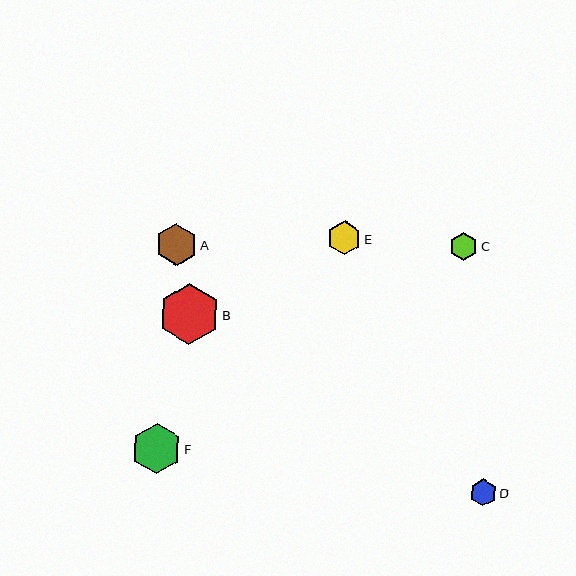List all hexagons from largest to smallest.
From largest to smallest: B, F, A, E, C, D.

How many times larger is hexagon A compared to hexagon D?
Hexagon A is approximately 1.5 times the size of hexagon D.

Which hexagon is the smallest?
Hexagon D is the smallest with a size of approximately 27 pixels.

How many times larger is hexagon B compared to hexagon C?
Hexagon B is approximately 2.2 times the size of hexagon C.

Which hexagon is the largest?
Hexagon B is the largest with a size of approximately 61 pixels.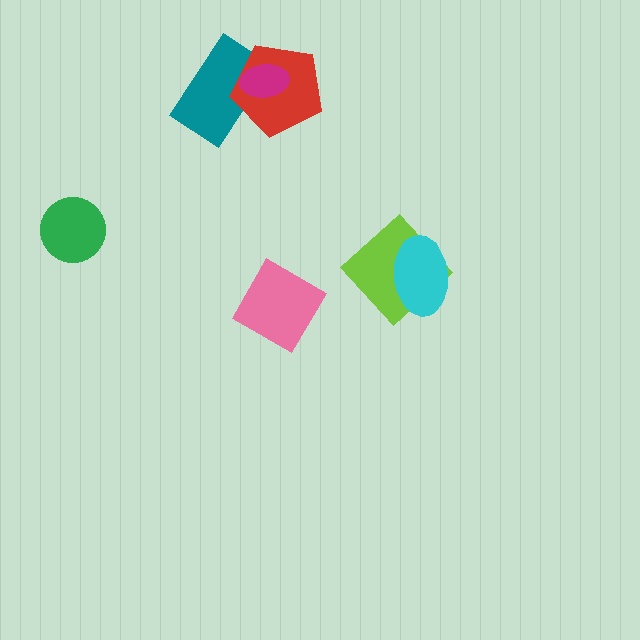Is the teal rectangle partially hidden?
Yes, it is partially covered by another shape.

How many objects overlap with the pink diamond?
0 objects overlap with the pink diamond.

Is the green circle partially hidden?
No, no other shape covers it.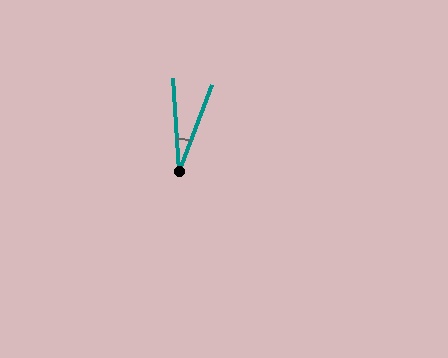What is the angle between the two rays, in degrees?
Approximately 25 degrees.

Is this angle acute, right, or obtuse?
It is acute.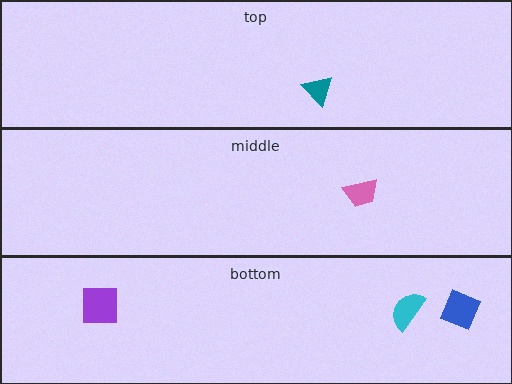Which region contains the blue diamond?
The bottom region.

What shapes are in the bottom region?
The purple square, the cyan semicircle, the blue diamond.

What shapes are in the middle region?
The pink trapezoid.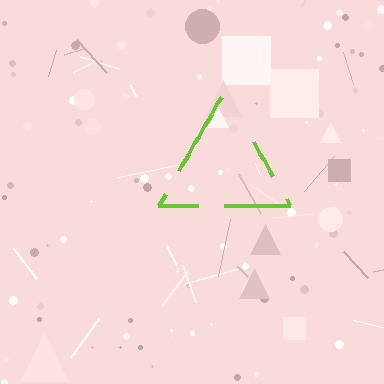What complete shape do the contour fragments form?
The contour fragments form a triangle.